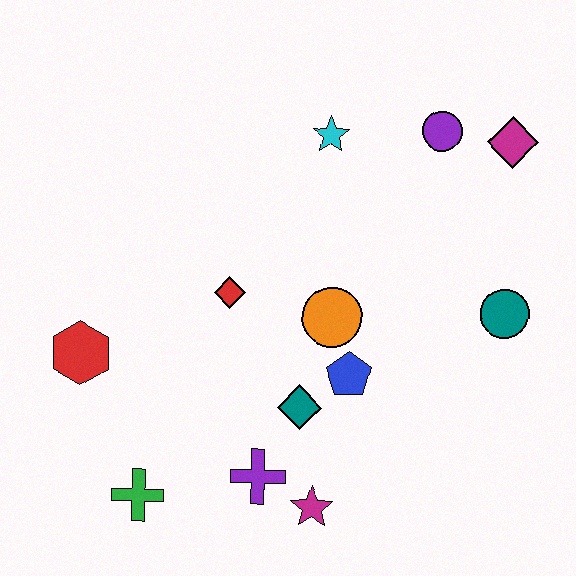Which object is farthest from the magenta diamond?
The green cross is farthest from the magenta diamond.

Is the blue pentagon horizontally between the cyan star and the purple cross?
No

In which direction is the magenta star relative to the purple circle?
The magenta star is below the purple circle.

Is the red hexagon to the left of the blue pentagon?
Yes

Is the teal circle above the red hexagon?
Yes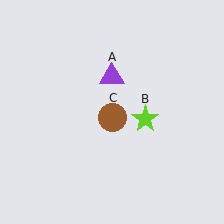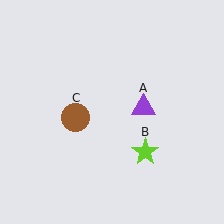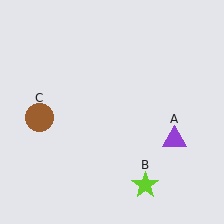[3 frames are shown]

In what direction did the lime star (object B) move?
The lime star (object B) moved down.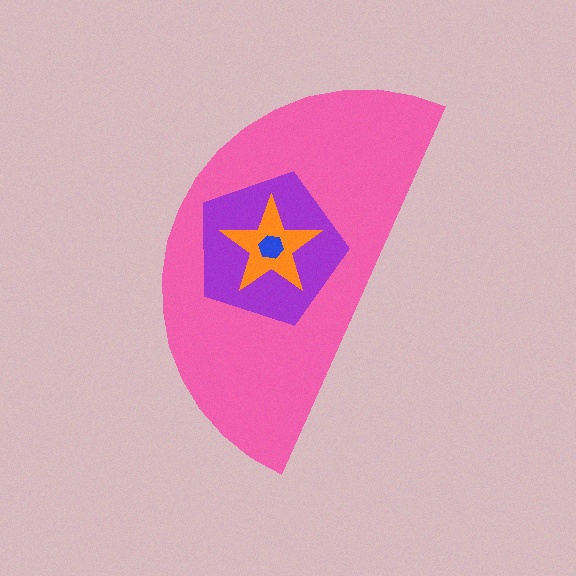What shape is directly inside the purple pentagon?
The orange star.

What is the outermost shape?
The pink semicircle.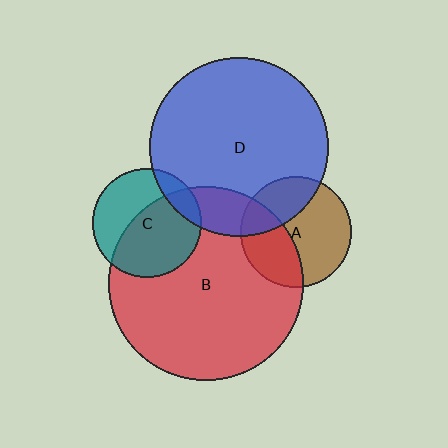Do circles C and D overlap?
Yes.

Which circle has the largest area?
Circle B (red).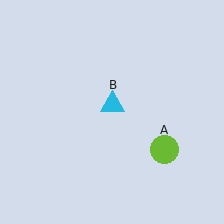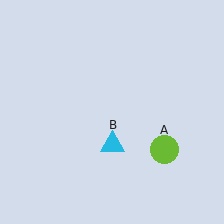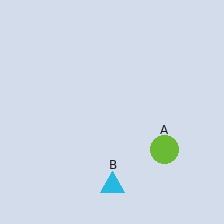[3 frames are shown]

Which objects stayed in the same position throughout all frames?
Lime circle (object A) remained stationary.